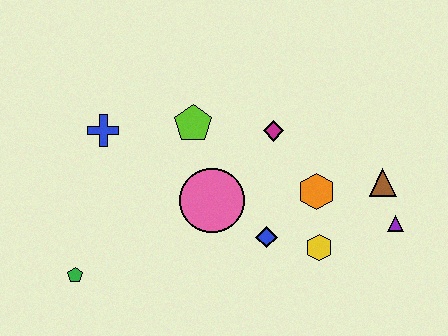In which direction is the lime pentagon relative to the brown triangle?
The lime pentagon is to the left of the brown triangle.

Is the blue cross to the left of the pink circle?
Yes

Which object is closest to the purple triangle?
The brown triangle is closest to the purple triangle.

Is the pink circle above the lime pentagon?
No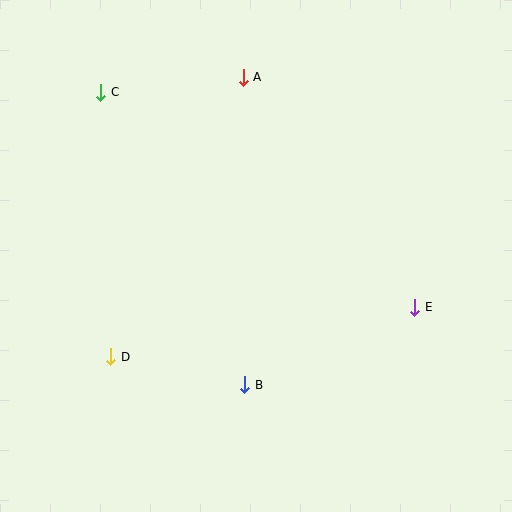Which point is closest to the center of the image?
Point B at (245, 385) is closest to the center.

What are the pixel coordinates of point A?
Point A is at (243, 77).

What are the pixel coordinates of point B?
Point B is at (245, 385).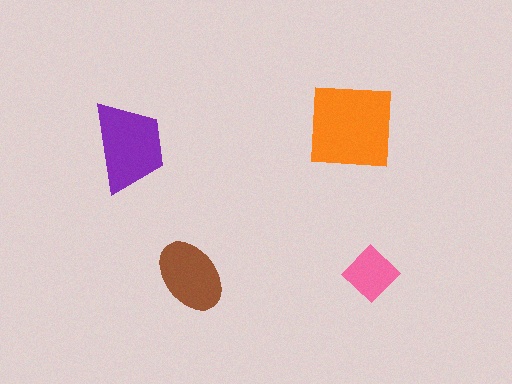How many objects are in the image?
There are 4 objects in the image.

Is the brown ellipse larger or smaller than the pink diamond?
Larger.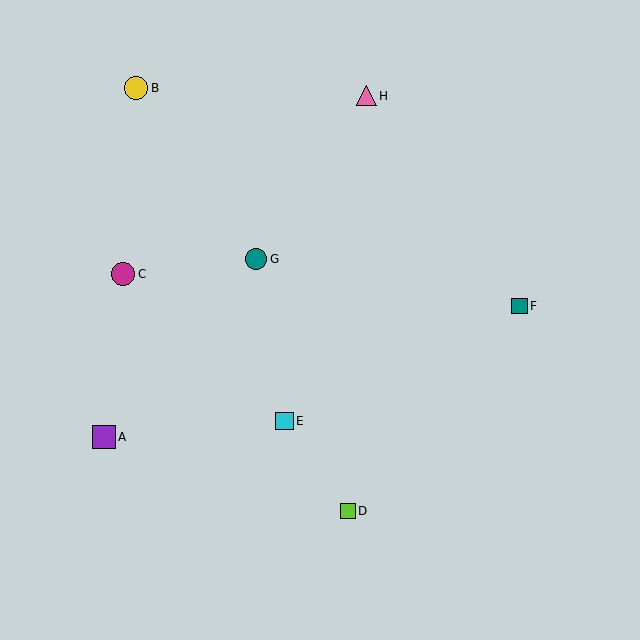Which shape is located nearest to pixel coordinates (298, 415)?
The cyan square (labeled E) at (284, 421) is nearest to that location.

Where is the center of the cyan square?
The center of the cyan square is at (284, 421).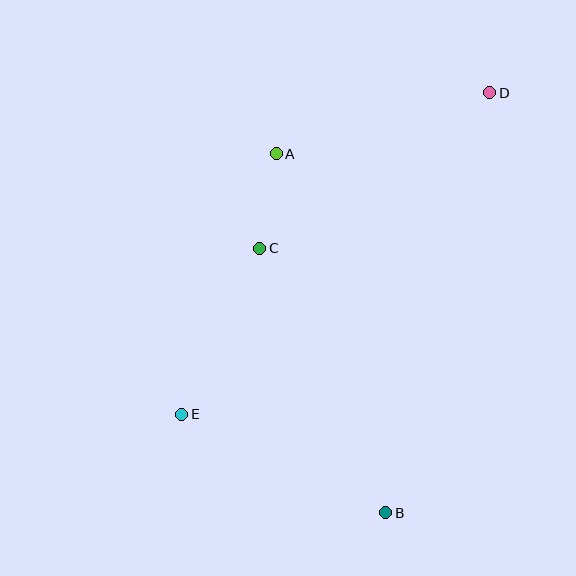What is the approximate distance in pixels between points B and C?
The distance between B and C is approximately 293 pixels.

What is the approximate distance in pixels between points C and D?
The distance between C and D is approximately 278 pixels.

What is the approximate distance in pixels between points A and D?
The distance between A and D is approximately 222 pixels.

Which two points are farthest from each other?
Points D and E are farthest from each other.